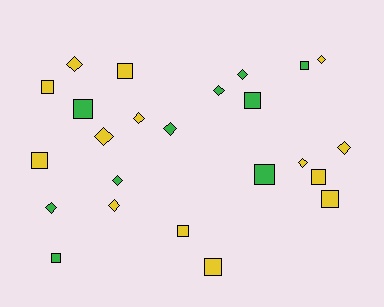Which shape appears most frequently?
Square, with 12 objects.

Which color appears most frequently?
Yellow, with 14 objects.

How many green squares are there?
There are 5 green squares.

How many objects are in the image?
There are 24 objects.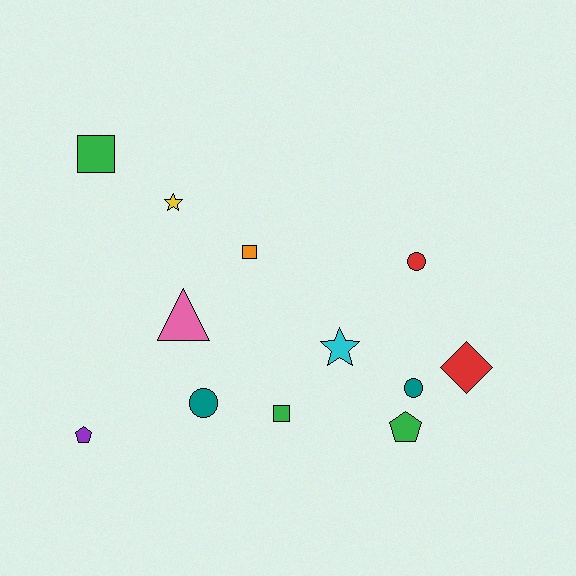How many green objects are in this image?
There are 3 green objects.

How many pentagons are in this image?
There are 2 pentagons.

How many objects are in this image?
There are 12 objects.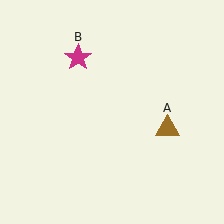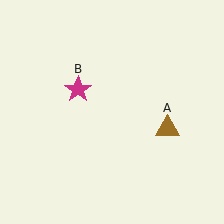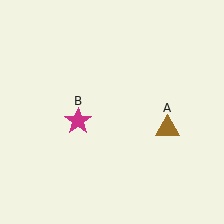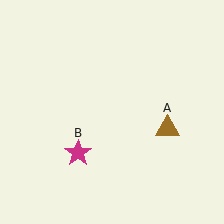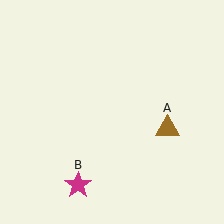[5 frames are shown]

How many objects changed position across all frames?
1 object changed position: magenta star (object B).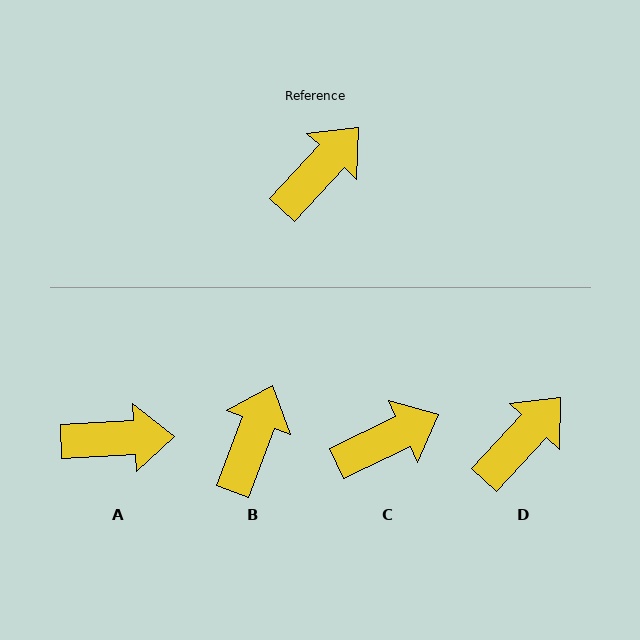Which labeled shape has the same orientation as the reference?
D.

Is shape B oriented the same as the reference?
No, it is off by about 22 degrees.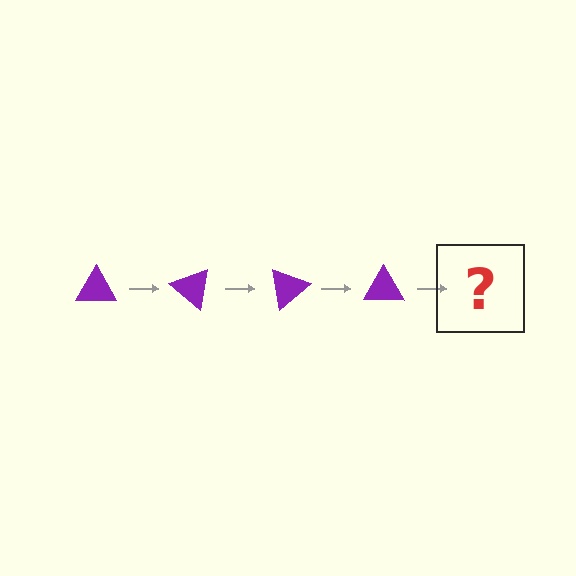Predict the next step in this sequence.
The next step is a purple triangle rotated 160 degrees.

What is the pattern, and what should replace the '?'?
The pattern is that the triangle rotates 40 degrees each step. The '?' should be a purple triangle rotated 160 degrees.